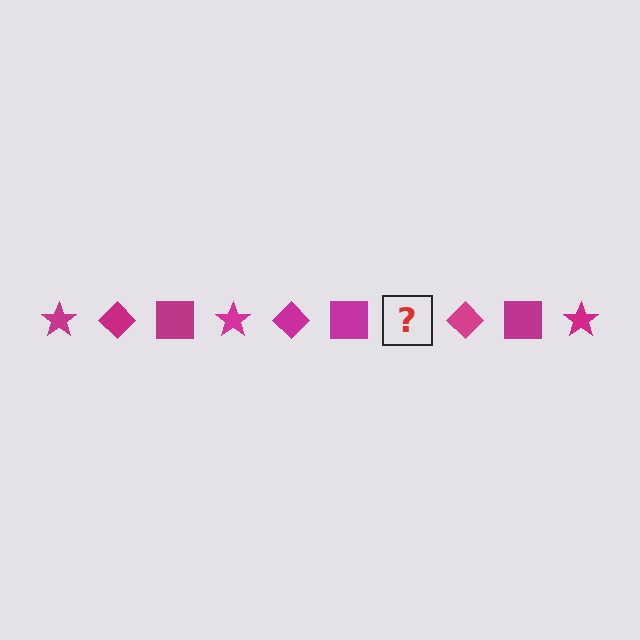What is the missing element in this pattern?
The missing element is a magenta star.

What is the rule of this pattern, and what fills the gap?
The rule is that the pattern cycles through star, diamond, square shapes in magenta. The gap should be filled with a magenta star.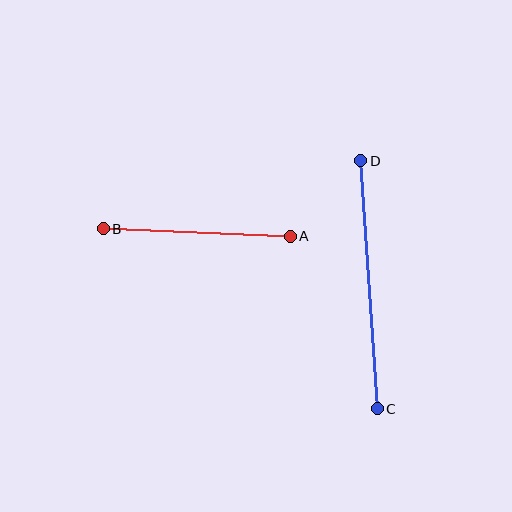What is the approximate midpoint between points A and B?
The midpoint is at approximately (197, 233) pixels.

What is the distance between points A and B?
The distance is approximately 187 pixels.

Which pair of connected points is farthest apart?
Points C and D are farthest apart.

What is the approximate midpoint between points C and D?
The midpoint is at approximately (369, 285) pixels.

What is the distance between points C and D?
The distance is approximately 249 pixels.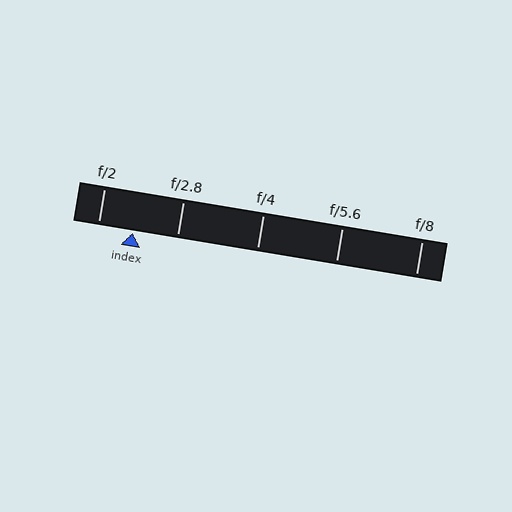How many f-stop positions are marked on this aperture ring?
There are 5 f-stop positions marked.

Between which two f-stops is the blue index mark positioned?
The index mark is between f/2 and f/2.8.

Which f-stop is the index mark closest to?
The index mark is closest to f/2.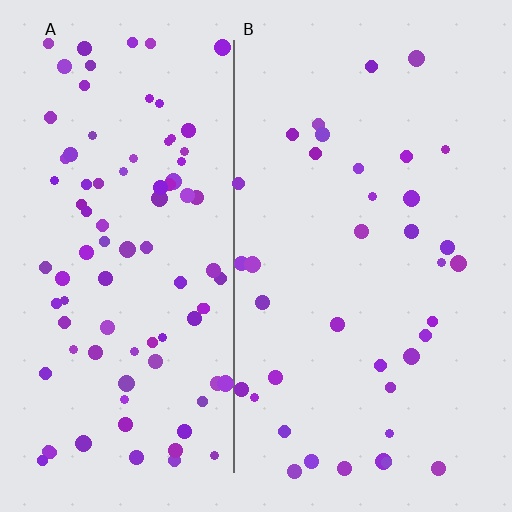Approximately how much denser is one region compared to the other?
Approximately 2.4× — region A over region B.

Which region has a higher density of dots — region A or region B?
A (the left).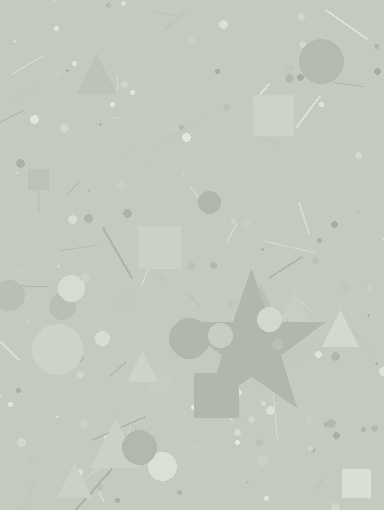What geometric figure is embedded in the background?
A star is embedded in the background.